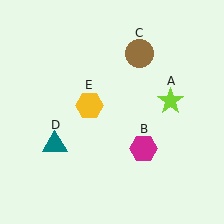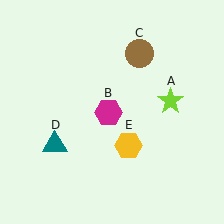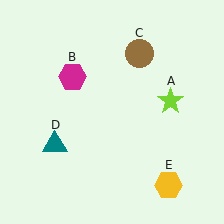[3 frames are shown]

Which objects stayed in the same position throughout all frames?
Lime star (object A) and brown circle (object C) and teal triangle (object D) remained stationary.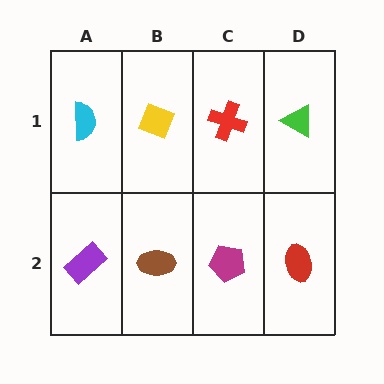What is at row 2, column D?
A red ellipse.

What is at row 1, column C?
A red cross.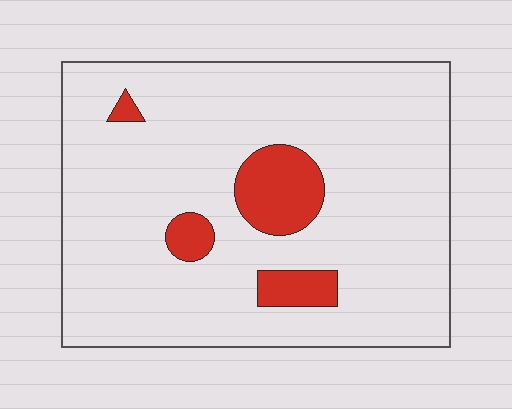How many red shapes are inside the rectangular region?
4.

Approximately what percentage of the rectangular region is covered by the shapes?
Approximately 10%.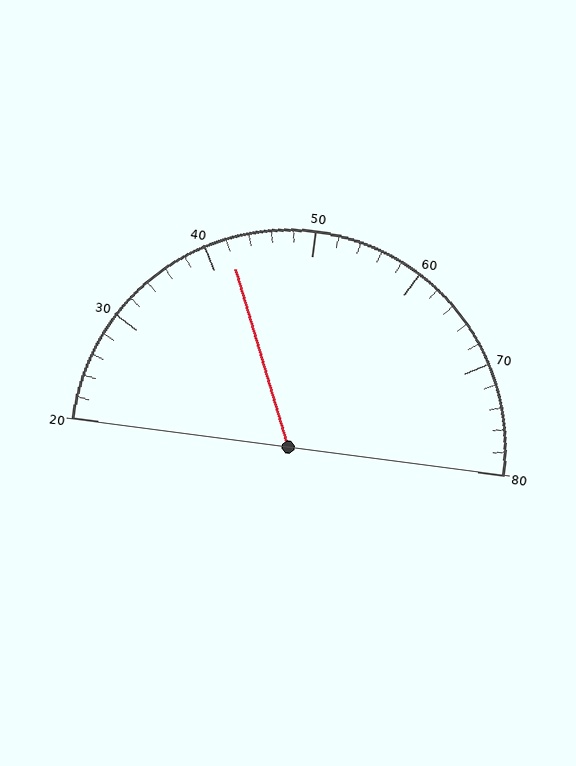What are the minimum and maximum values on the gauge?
The gauge ranges from 20 to 80.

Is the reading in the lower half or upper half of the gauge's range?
The reading is in the lower half of the range (20 to 80).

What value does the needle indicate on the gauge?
The needle indicates approximately 42.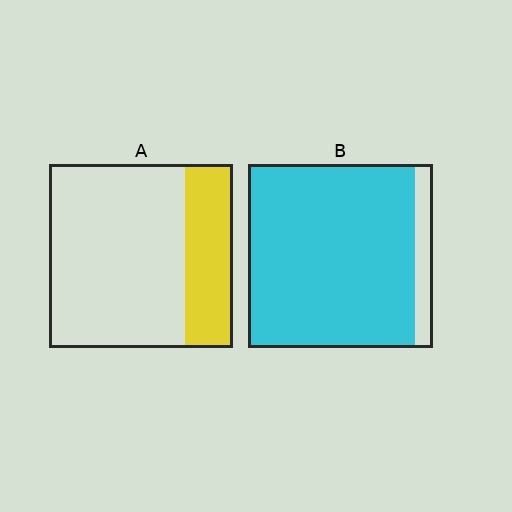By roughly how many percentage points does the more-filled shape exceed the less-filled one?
By roughly 65 percentage points (B over A).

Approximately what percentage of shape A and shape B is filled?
A is approximately 25% and B is approximately 90%.